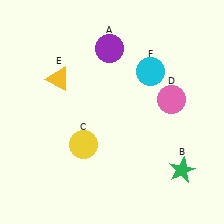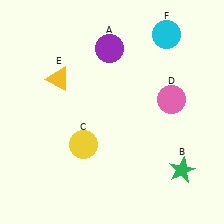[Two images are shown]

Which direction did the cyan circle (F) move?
The cyan circle (F) moved up.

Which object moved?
The cyan circle (F) moved up.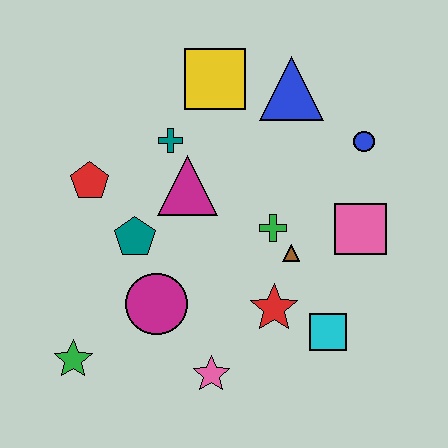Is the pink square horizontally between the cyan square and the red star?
No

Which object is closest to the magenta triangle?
The teal cross is closest to the magenta triangle.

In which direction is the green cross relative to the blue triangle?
The green cross is below the blue triangle.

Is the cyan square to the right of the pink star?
Yes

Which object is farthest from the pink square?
The green star is farthest from the pink square.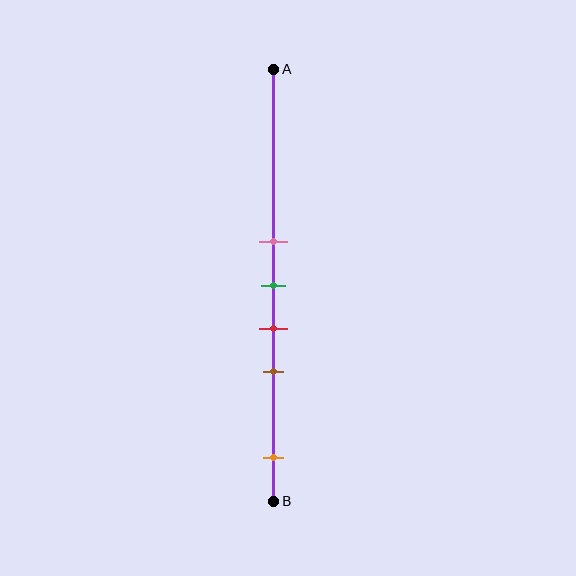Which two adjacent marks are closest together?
The pink and green marks are the closest adjacent pair.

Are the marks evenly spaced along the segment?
No, the marks are not evenly spaced.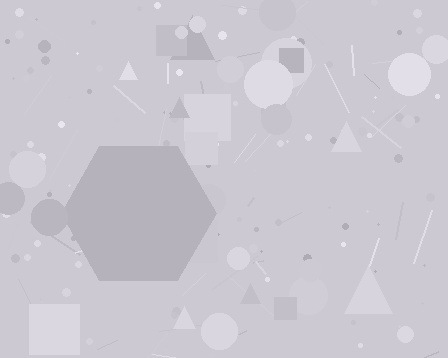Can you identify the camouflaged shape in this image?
The camouflaged shape is a hexagon.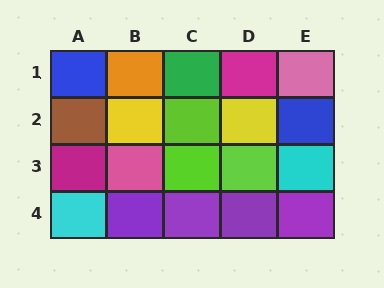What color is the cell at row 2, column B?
Yellow.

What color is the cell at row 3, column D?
Lime.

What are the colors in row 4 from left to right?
Cyan, purple, purple, purple, purple.